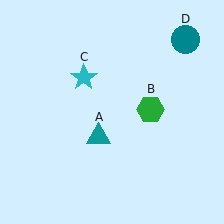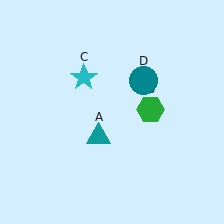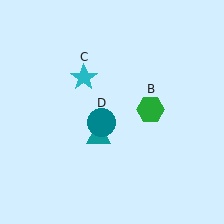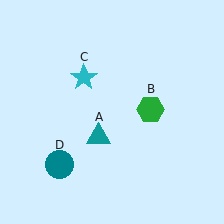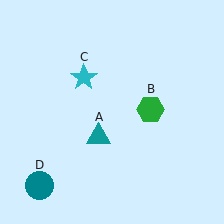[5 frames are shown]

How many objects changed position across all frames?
1 object changed position: teal circle (object D).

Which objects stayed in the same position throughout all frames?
Teal triangle (object A) and green hexagon (object B) and cyan star (object C) remained stationary.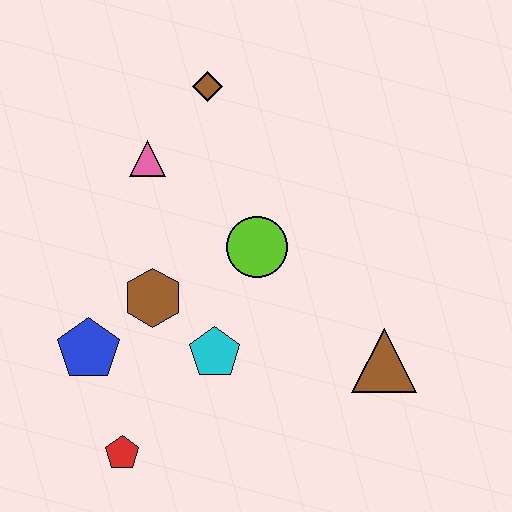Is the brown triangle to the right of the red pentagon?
Yes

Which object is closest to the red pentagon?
The blue pentagon is closest to the red pentagon.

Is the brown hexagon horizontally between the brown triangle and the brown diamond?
No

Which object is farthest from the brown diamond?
The red pentagon is farthest from the brown diamond.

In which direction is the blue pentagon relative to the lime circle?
The blue pentagon is to the left of the lime circle.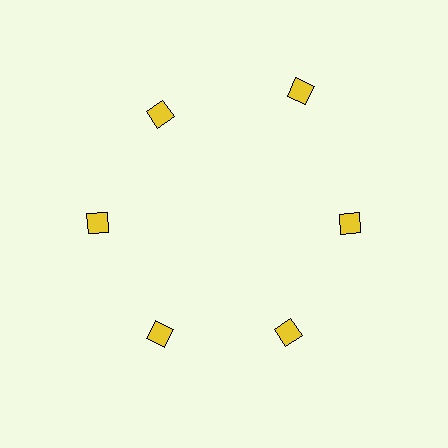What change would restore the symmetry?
The symmetry would be restored by moving it inward, back onto the ring so that all 6 diamonds sit at equal angles and equal distance from the center.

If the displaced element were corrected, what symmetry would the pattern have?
It would have 6-fold rotational symmetry — the pattern would map onto itself every 60 degrees.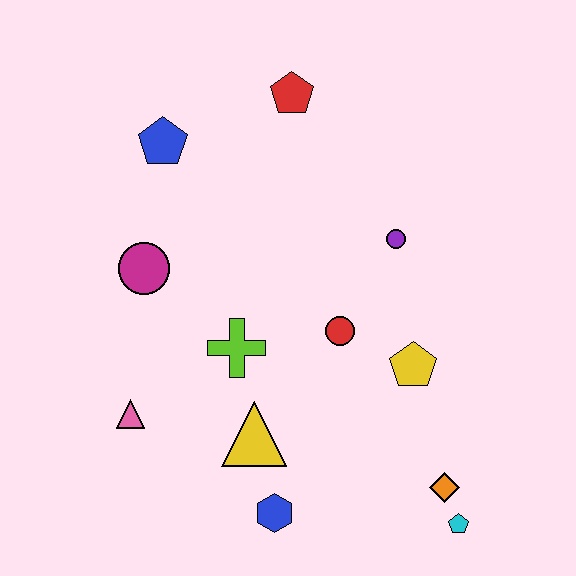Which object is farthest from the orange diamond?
The blue pentagon is farthest from the orange diamond.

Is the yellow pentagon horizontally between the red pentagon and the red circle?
No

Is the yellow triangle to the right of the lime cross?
Yes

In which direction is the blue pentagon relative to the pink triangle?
The blue pentagon is above the pink triangle.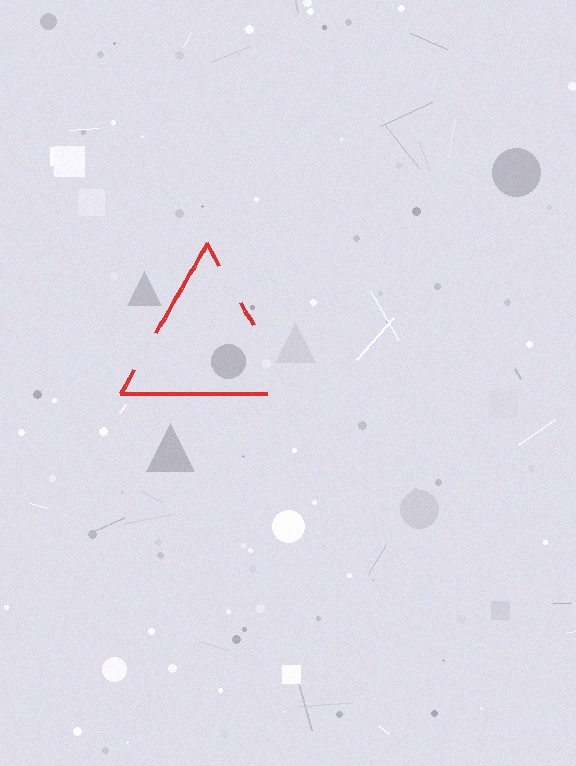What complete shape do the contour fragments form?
The contour fragments form a triangle.